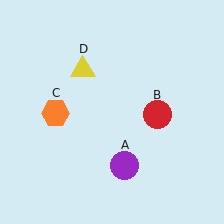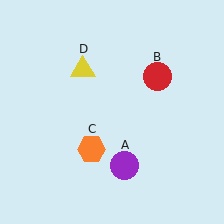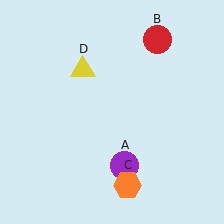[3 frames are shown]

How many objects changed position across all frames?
2 objects changed position: red circle (object B), orange hexagon (object C).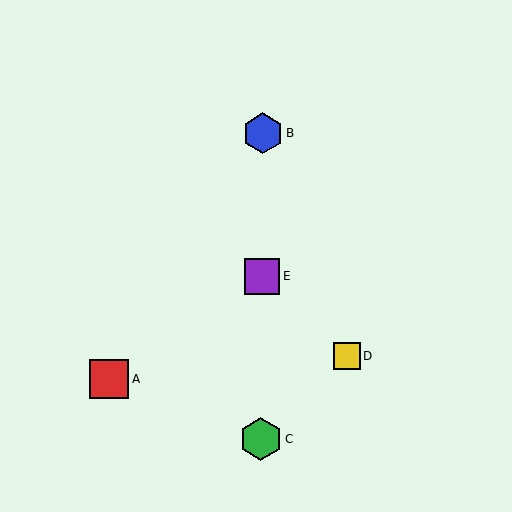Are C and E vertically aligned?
Yes, both are at x≈261.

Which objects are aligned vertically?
Objects B, C, E are aligned vertically.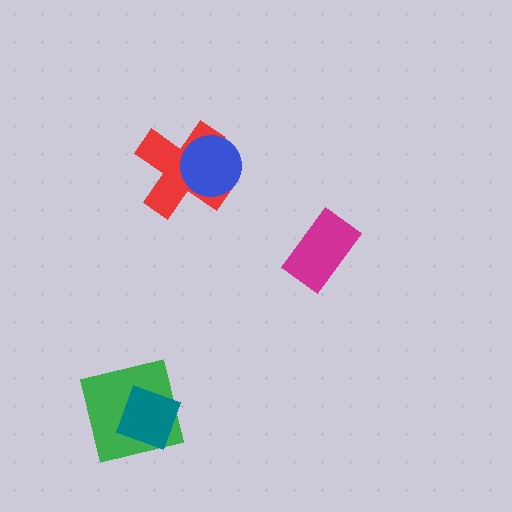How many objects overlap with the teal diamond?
1 object overlaps with the teal diamond.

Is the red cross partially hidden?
Yes, it is partially covered by another shape.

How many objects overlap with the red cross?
1 object overlaps with the red cross.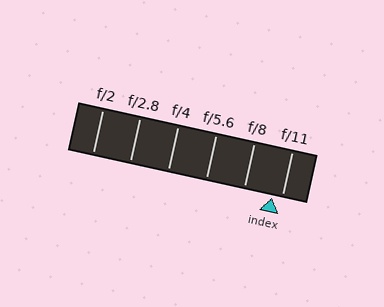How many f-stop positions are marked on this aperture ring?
There are 6 f-stop positions marked.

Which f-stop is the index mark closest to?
The index mark is closest to f/11.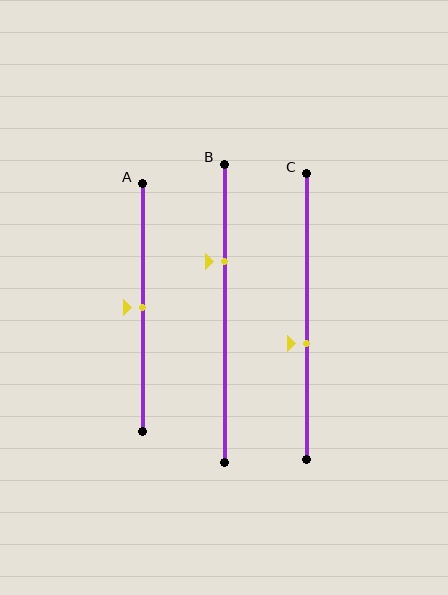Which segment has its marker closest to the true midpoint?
Segment A has its marker closest to the true midpoint.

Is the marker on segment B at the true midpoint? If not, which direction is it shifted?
No, the marker on segment B is shifted upward by about 17% of the segment length.